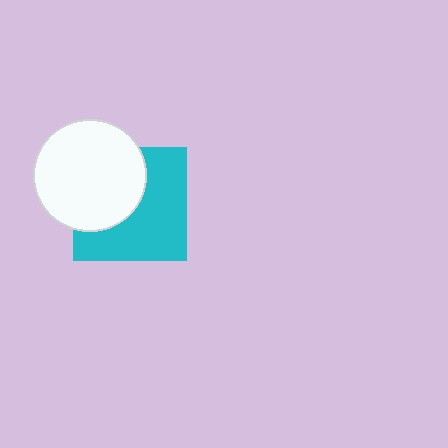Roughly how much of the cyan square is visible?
About half of it is visible (roughly 58%).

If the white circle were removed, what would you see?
You would see the complete cyan square.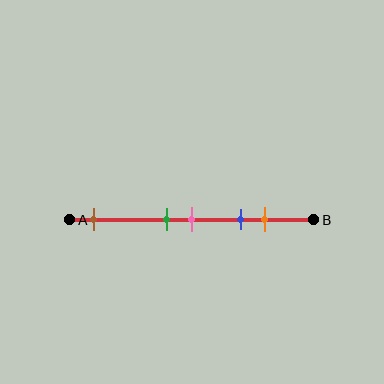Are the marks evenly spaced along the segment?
No, the marks are not evenly spaced.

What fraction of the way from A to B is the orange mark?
The orange mark is approximately 80% (0.8) of the way from A to B.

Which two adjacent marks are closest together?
The green and pink marks are the closest adjacent pair.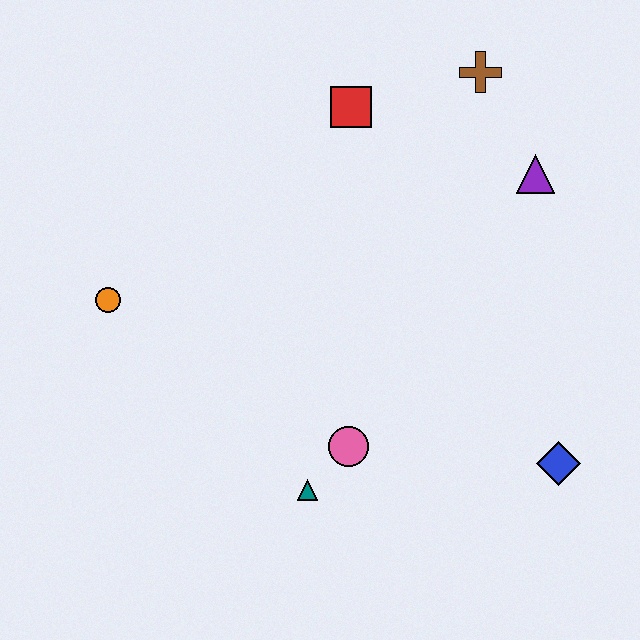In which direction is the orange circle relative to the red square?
The orange circle is to the left of the red square.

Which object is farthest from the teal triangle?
The brown cross is farthest from the teal triangle.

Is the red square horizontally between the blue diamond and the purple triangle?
No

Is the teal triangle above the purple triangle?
No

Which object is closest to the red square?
The brown cross is closest to the red square.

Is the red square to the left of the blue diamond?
Yes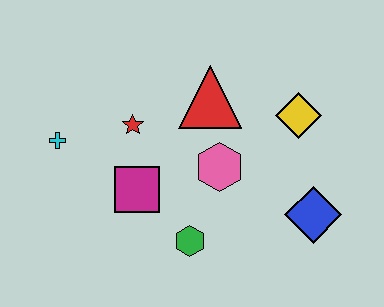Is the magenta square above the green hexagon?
Yes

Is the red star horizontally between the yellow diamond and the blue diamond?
No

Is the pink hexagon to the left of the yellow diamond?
Yes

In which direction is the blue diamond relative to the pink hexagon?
The blue diamond is to the right of the pink hexagon.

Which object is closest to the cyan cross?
The red star is closest to the cyan cross.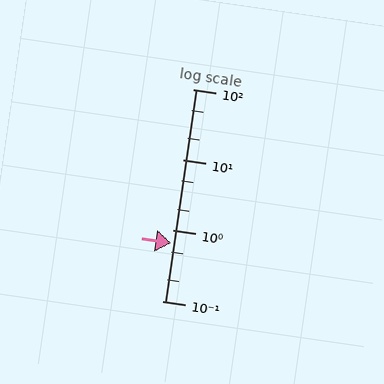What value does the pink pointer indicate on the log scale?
The pointer indicates approximately 0.66.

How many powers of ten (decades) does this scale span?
The scale spans 3 decades, from 0.1 to 100.